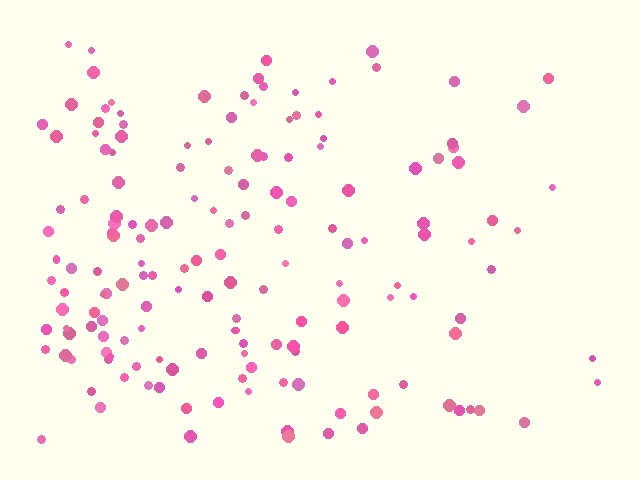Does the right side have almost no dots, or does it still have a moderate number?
Still a moderate number, just noticeably fewer than the left.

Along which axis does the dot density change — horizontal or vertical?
Horizontal.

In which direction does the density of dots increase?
From right to left, with the left side densest.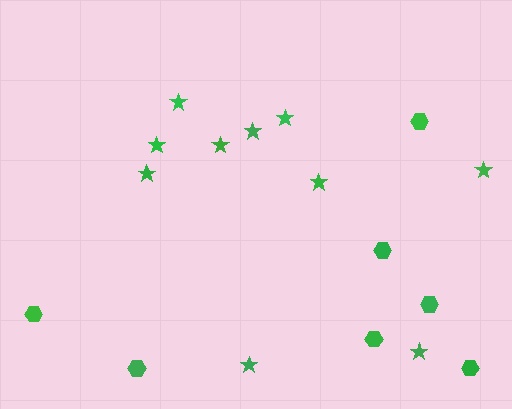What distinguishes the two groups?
There are 2 groups: one group of hexagons (7) and one group of stars (10).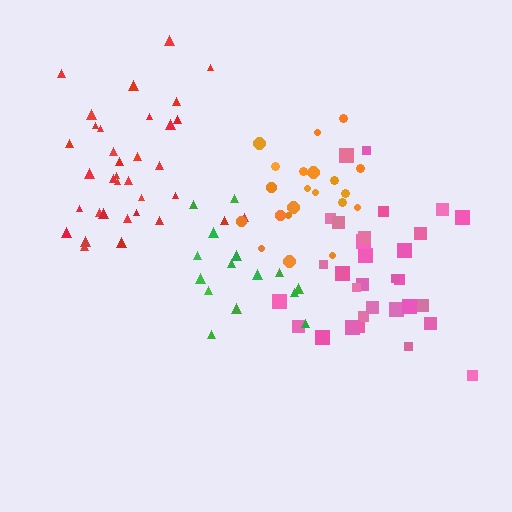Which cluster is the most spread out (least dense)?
Red.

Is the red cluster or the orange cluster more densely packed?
Orange.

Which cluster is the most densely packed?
Orange.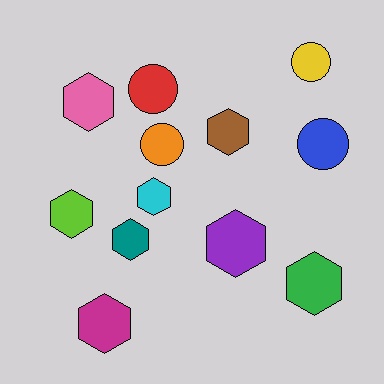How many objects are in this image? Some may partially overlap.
There are 12 objects.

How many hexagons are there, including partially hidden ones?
There are 8 hexagons.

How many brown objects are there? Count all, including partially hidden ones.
There is 1 brown object.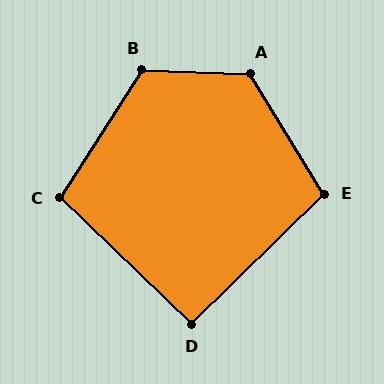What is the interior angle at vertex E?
Approximately 103 degrees (obtuse).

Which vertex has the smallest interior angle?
D, at approximately 92 degrees.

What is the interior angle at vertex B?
Approximately 121 degrees (obtuse).